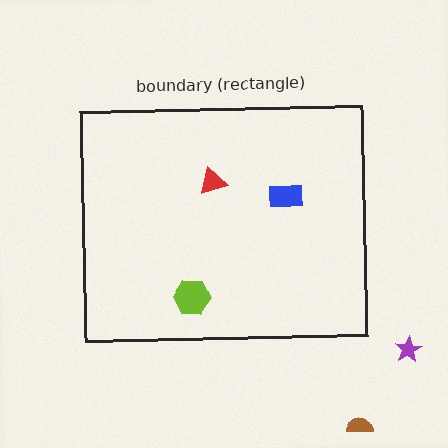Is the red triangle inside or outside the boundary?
Inside.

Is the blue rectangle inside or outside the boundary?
Inside.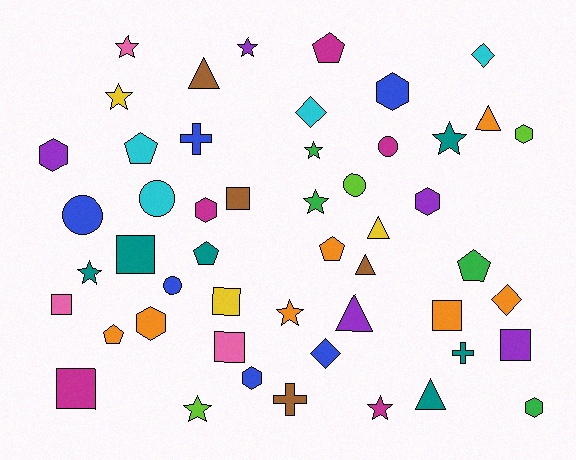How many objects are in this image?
There are 50 objects.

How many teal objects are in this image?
There are 6 teal objects.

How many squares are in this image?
There are 8 squares.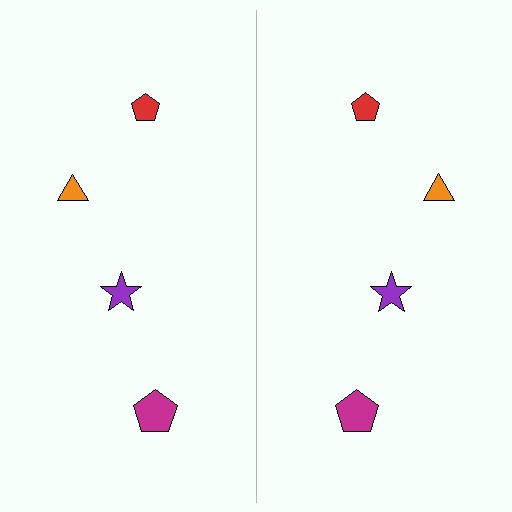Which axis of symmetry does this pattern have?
The pattern has a vertical axis of symmetry running through the center of the image.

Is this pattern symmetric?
Yes, this pattern has bilateral (reflection) symmetry.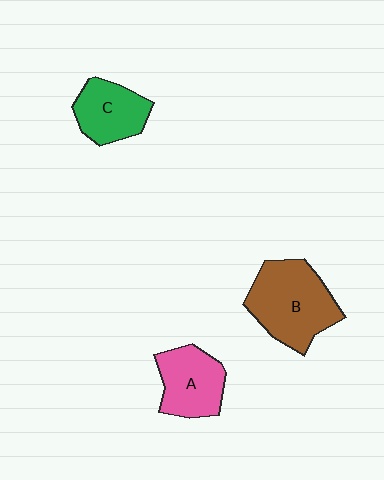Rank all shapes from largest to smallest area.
From largest to smallest: B (brown), A (pink), C (green).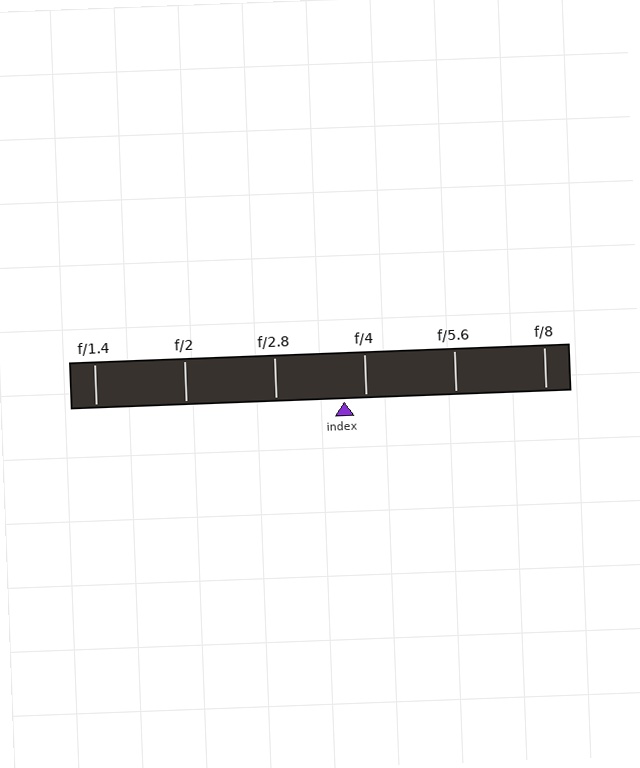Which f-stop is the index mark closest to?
The index mark is closest to f/4.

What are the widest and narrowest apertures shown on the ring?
The widest aperture shown is f/1.4 and the narrowest is f/8.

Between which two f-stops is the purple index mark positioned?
The index mark is between f/2.8 and f/4.